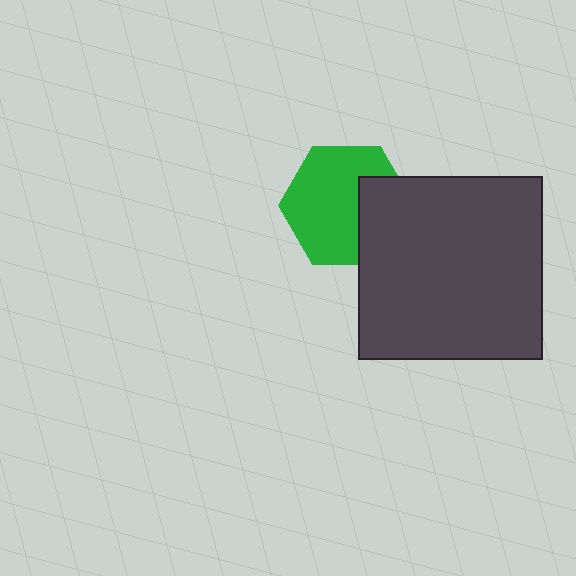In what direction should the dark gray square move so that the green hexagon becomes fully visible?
The dark gray square should move right. That is the shortest direction to clear the overlap and leave the green hexagon fully visible.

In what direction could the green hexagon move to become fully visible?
The green hexagon could move left. That would shift it out from behind the dark gray square entirely.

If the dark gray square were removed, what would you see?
You would see the complete green hexagon.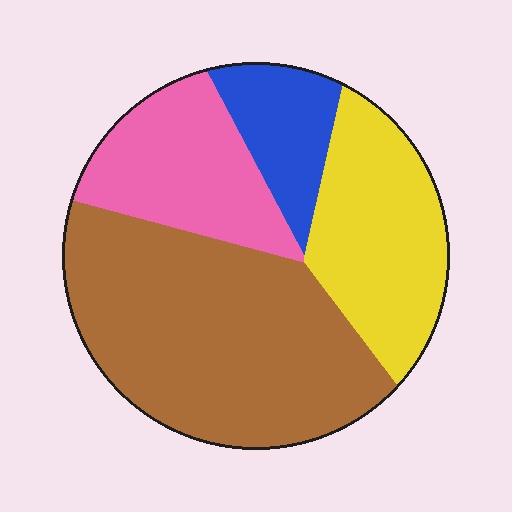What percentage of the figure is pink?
Pink takes up less than a quarter of the figure.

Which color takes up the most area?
Brown, at roughly 45%.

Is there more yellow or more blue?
Yellow.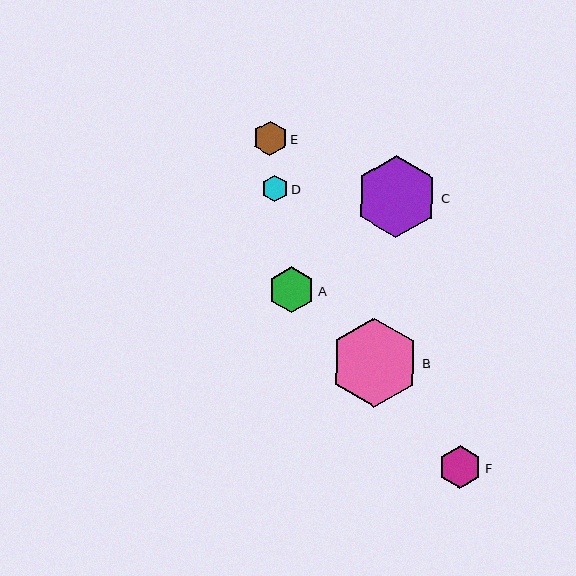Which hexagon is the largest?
Hexagon B is the largest with a size of approximately 89 pixels.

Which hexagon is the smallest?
Hexagon D is the smallest with a size of approximately 27 pixels.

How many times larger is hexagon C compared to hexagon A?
Hexagon C is approximately 1.8 times the size of hexagon A.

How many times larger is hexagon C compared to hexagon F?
Hexagon C is approximately 1.9 times the size of hexagon F.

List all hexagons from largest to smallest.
From largest to smallest: B, C, A, F, E, D.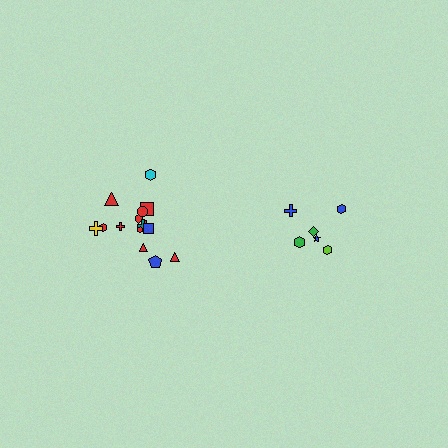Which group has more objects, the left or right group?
The left group.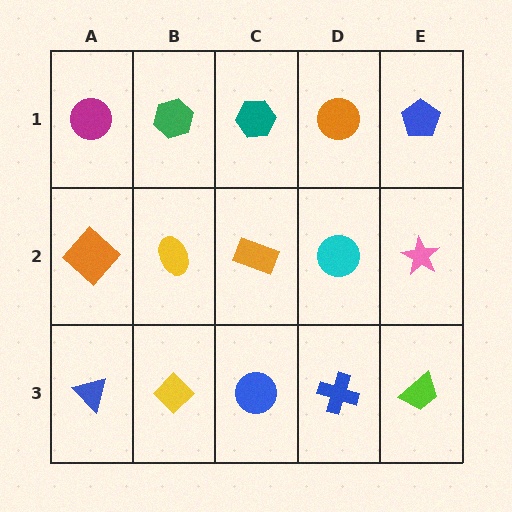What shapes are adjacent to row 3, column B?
A yellow ellipse (row 2, column B), a blue triangle (row 3, column A), a blue circle (row 3, column C).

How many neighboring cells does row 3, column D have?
3.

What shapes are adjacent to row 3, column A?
An orange diamond (row 2, column A), a yellow diamond (row 3, column B).